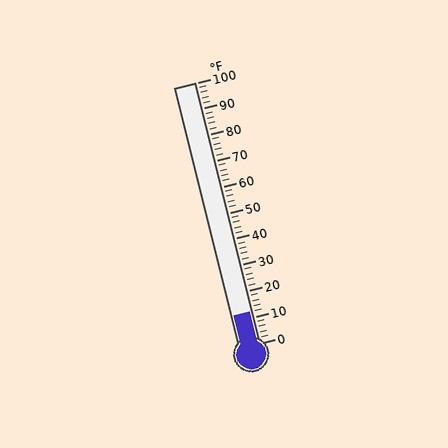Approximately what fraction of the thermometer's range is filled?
The thermometer is filled to approximately 10% of its range.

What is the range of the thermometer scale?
The thermometer scale ranges from 0°F to 100°F.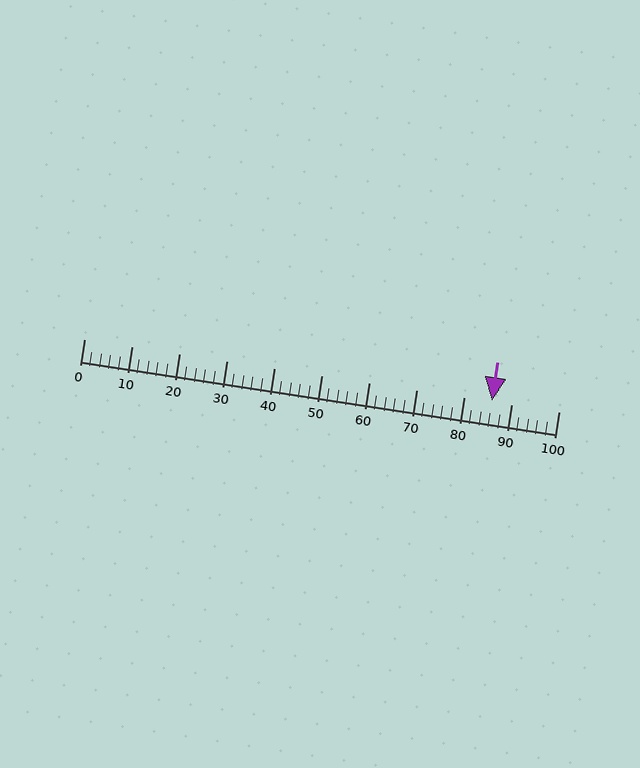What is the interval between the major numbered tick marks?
The major tick marks are spaced 10 units apart.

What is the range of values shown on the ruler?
The ruler shows values from 0 to 100.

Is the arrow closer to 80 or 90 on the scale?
The arrow is closer to 90.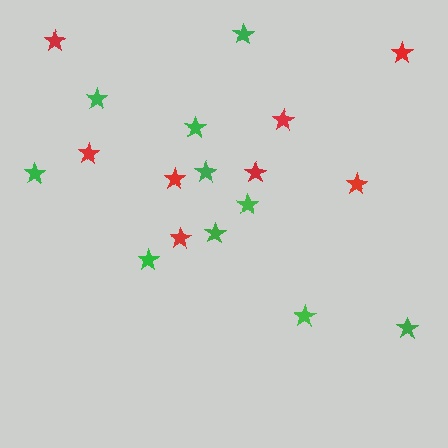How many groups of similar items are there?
There are 2 groups: one group of green stars (10) and one group of red stars (8).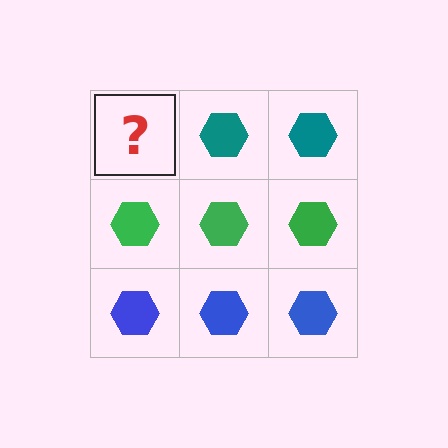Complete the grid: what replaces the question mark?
The question mark should be replaced with a teal hexagon.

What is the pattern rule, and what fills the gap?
The rule is that each row has a consistent color. The gap should be filled with a teal hexagon.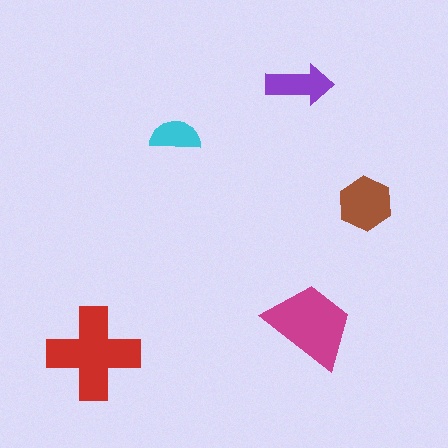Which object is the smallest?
The cyan semicircle.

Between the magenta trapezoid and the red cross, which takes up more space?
The red cross.